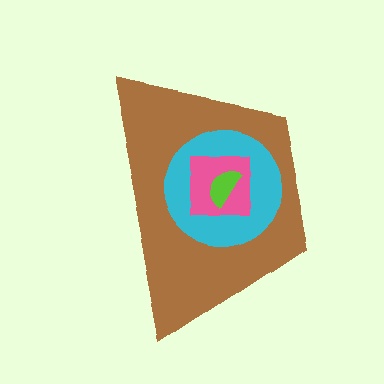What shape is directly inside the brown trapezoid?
The cyan circle.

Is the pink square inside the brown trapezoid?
Yes.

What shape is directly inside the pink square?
The lime semicircle.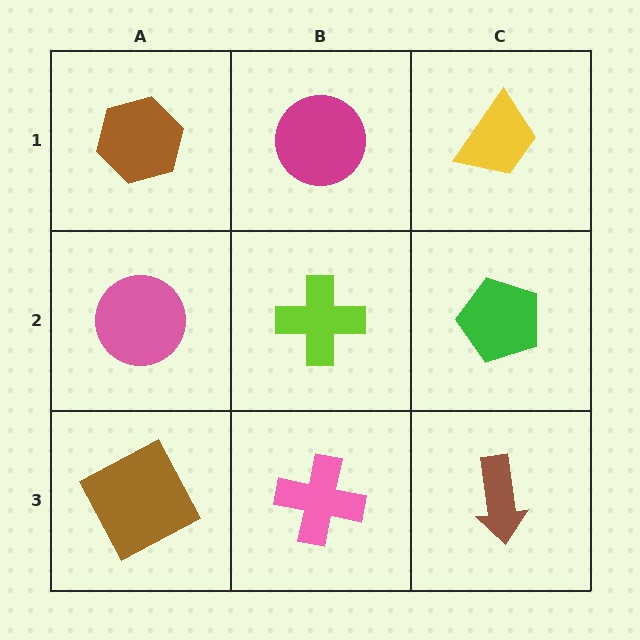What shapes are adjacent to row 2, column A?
A brown hexagon (row 1, column A), a brown square (row 3, column A), a lime cross (row 2, column B).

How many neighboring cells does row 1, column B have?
3.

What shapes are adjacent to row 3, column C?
A green pentagon (row 2, column C), a pink cross (row 3, column B).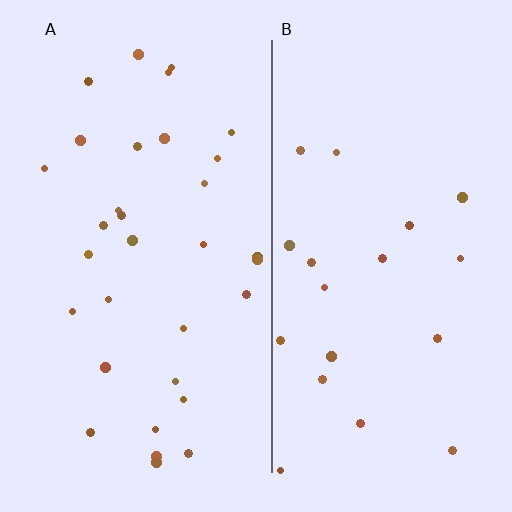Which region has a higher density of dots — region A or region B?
A (the left).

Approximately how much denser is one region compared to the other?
Approximately 1.7× — region A over region B.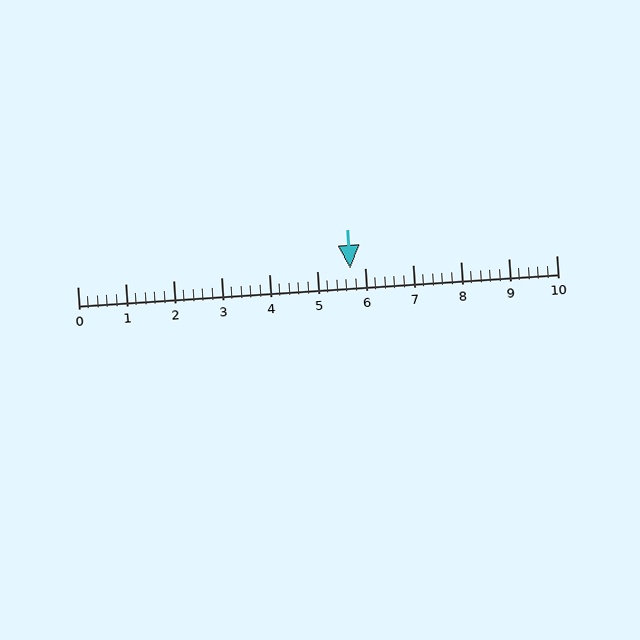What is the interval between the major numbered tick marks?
The major tick marks are spaced 1 units apart.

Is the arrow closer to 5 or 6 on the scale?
The arrow is closer to 6.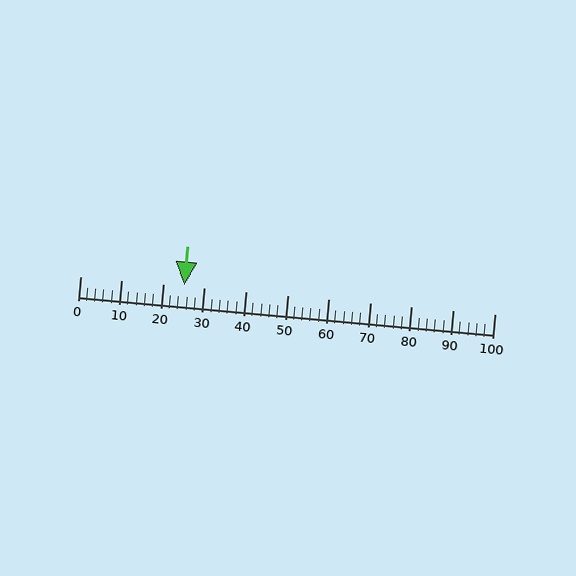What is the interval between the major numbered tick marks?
The major tick marks are spaced 10 units apart.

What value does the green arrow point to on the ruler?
The green arrow points to approximately 25.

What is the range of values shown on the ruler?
The ruler shows values from 0 to 100.